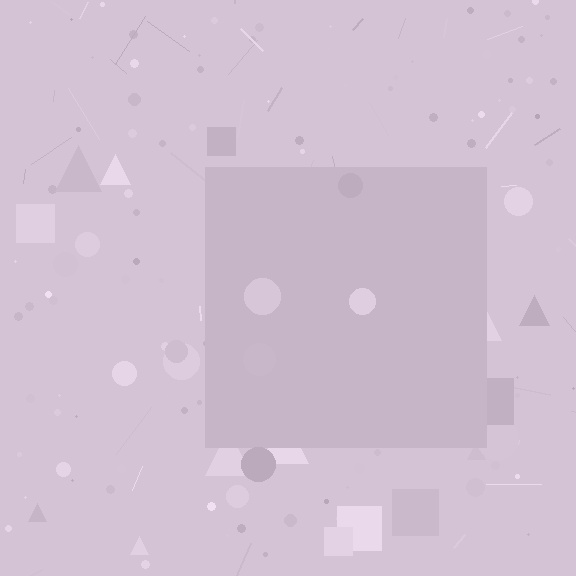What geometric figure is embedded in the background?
A square is embedded in the background.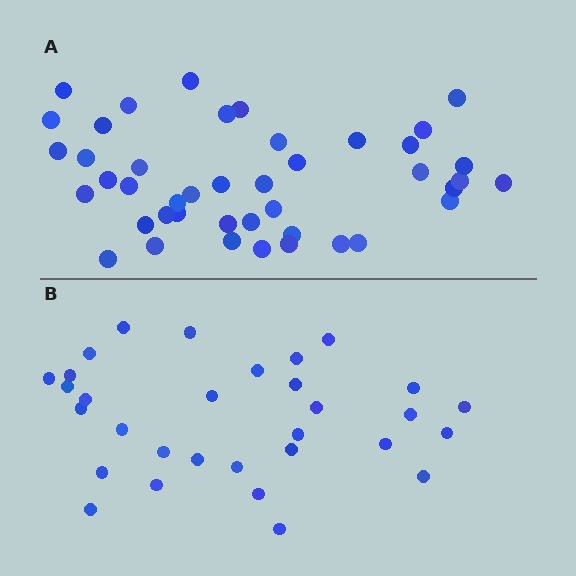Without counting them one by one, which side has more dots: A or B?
Region A (the top region) has more dots.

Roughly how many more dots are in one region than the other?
Region A has roughly 12 or so more dots than region B.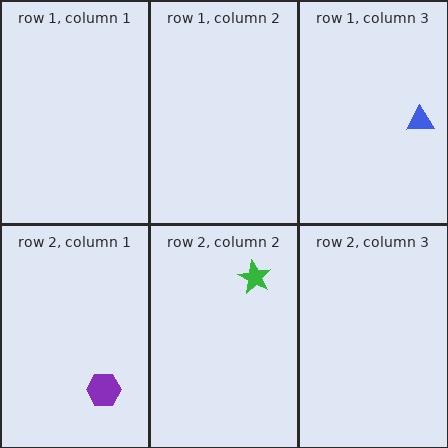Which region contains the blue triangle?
The row 1, column 3 region.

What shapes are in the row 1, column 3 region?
The blue triangle.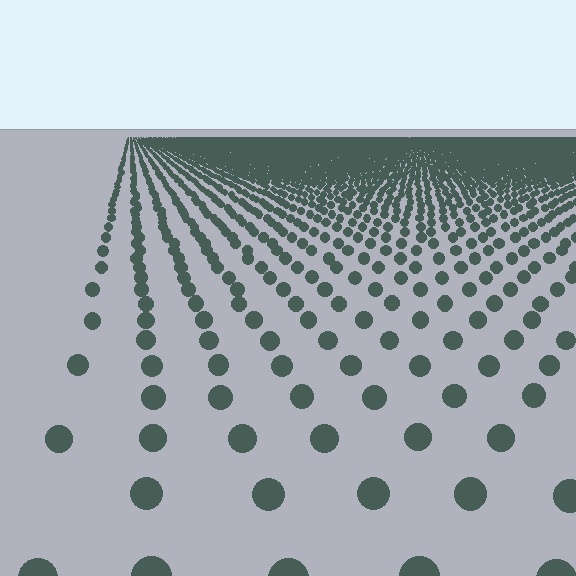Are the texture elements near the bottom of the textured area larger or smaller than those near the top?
Larger. Near the bottom, elements are closer to the viewer and appear at a bigger on-screen size.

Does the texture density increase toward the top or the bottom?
Density increases toward the top.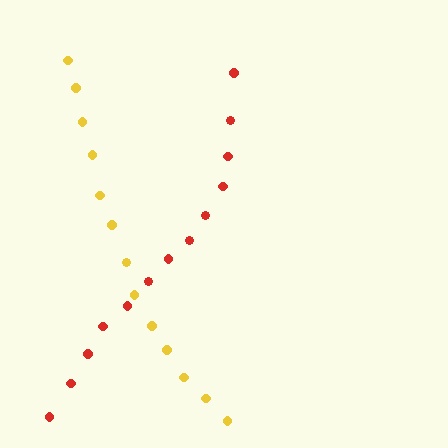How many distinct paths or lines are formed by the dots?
There are 2 distinct paths.